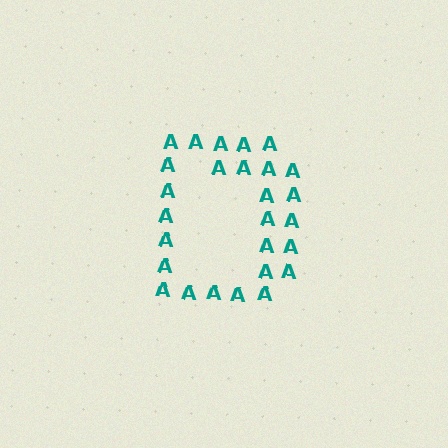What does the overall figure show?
The overall figure shows the letter D.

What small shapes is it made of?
It is made of small letter A's.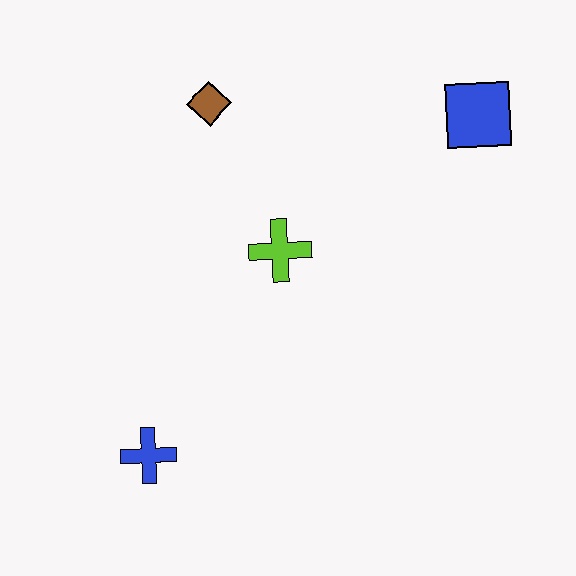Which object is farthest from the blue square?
The blue cross is farthest from the blue square.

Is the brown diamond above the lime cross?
Yes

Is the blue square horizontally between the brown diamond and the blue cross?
No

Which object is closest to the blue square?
The lime cross is closest to the blue square.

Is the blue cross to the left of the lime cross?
Yes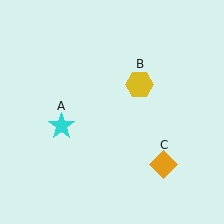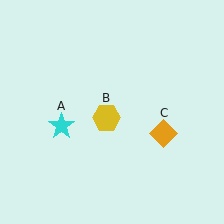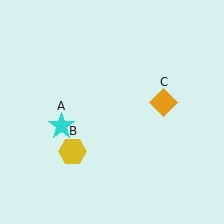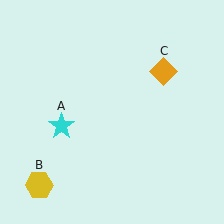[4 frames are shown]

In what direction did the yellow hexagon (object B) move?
The yellow hexagon (object B) moved down and to the left.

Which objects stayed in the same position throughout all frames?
Cyan star (object A) remained stationary.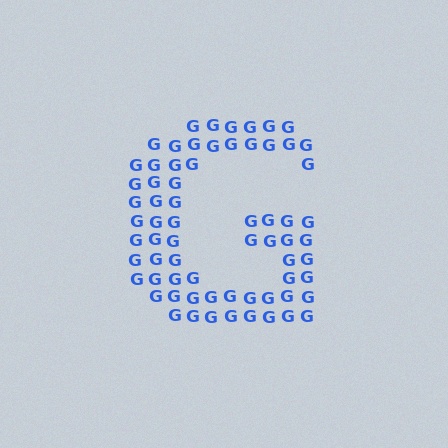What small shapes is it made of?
It is made of small letter G's.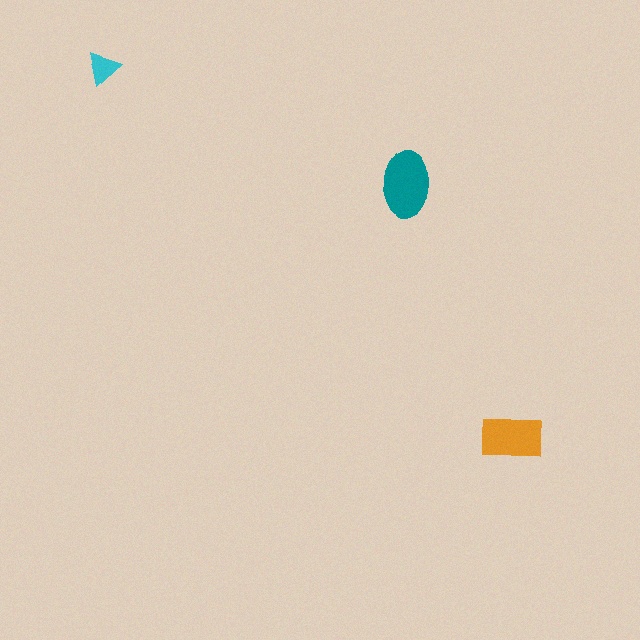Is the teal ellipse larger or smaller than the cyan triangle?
Larger.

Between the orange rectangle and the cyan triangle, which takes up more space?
The orange rectangle.